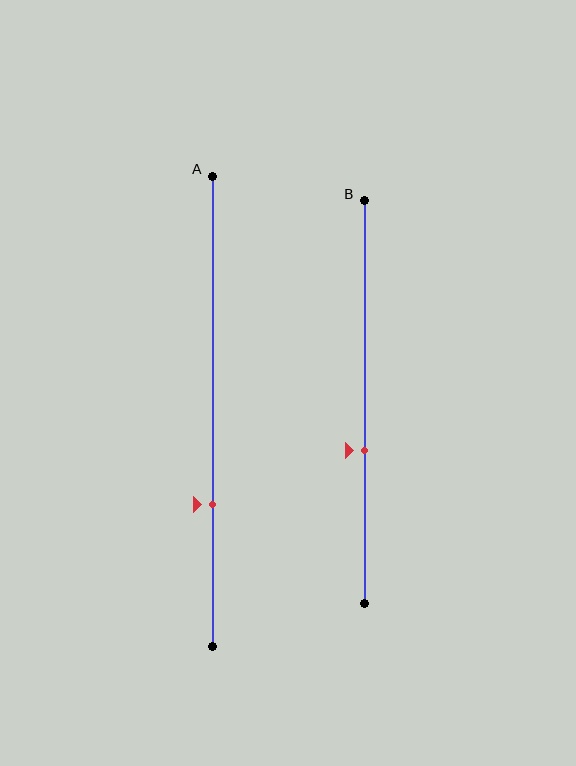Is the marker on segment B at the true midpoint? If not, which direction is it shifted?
No, the marker on segment B is shifted downward by about 12% of the segment length.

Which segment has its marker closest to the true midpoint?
Segment B has its marker closest to the true midpoint.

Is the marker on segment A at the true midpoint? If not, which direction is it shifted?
No, the marker on segment A is shifted downward by about 20% of the segment length.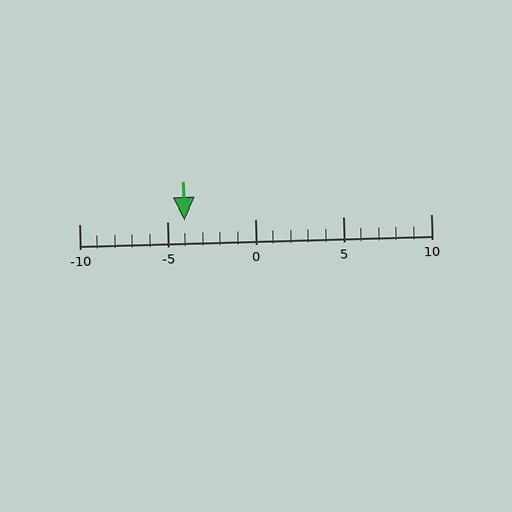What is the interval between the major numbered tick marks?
The major tick marks are spaced 5 units apart.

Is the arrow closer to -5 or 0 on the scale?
The arrow is closer to -5.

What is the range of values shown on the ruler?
The ruler shows values from -10 to 10.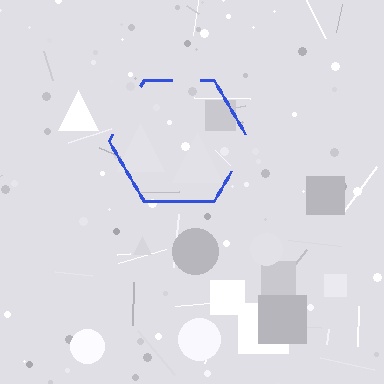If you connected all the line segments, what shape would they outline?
They would outline a hexagon.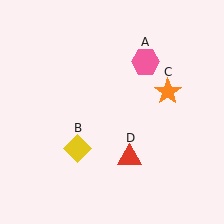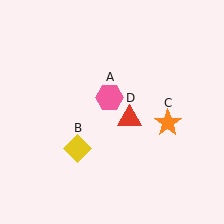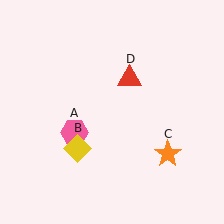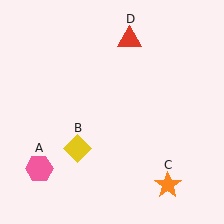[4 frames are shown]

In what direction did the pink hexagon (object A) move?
The pink hexagon (object A) moved down and to the left.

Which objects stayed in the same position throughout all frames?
Yellow diamond (object B) remained stationary.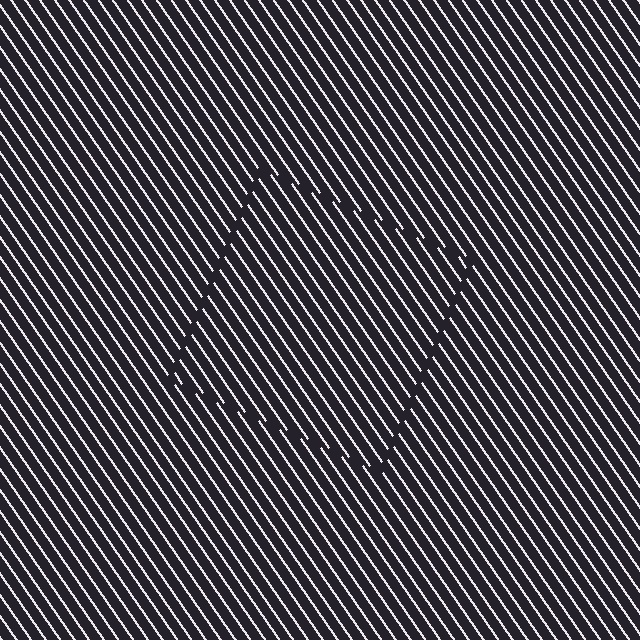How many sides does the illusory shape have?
4 sides — the line-ends trace a square.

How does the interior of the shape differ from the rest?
The interior of the shape contains the same grating, shifted by half a period — the contour is defined by the phase discontinuity where line-ends from the inner and outer gratings abut.